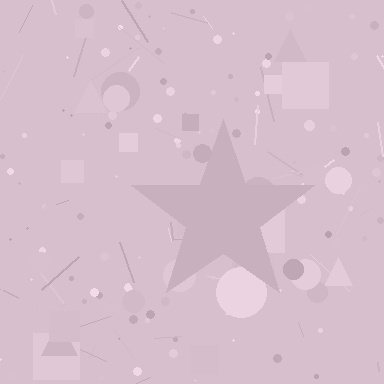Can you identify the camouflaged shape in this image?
The camouflaged shape is a star.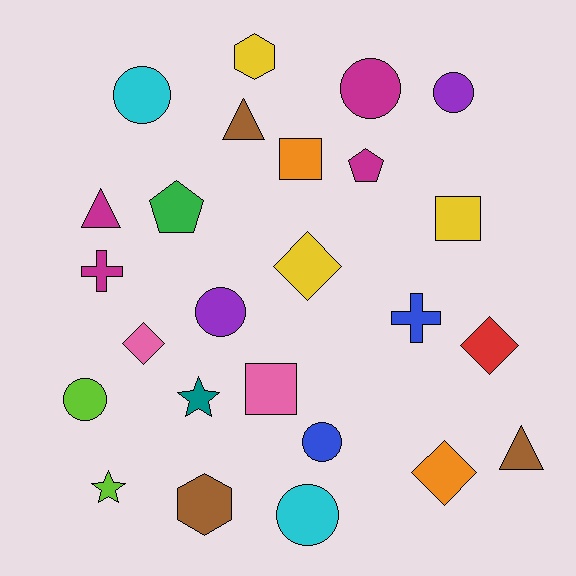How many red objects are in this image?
There is 1 red object.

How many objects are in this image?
There are 25 objects.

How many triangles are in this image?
There are 3 triangles.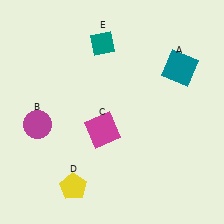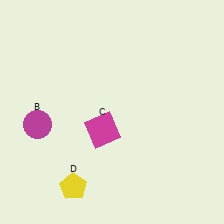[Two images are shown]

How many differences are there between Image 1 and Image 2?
There are 2 differences between the two images.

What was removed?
The teal square (A), the teal diamond (E) were removed in Image 2.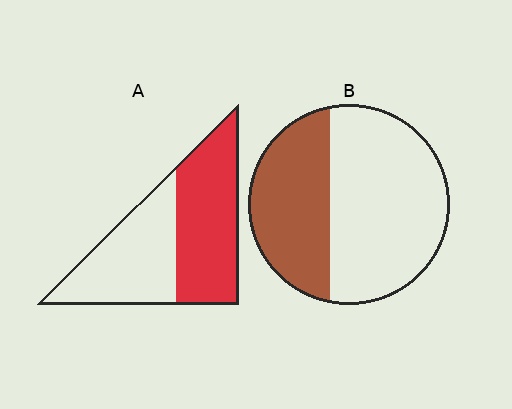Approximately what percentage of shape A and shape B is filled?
A is approximately 50% and B is approximately 40%.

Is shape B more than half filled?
No.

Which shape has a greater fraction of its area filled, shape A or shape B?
Shape A.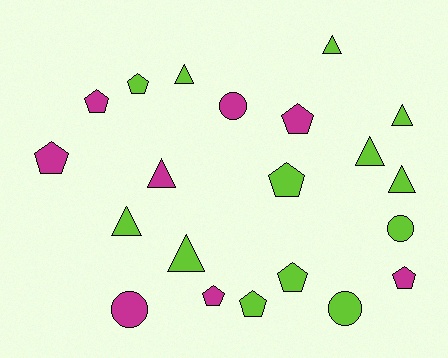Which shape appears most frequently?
Pentagon, with 9 objects.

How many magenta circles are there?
There are 2 magenta circles.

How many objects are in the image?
There are 21 objects.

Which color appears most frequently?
Lime, with 13 objects.